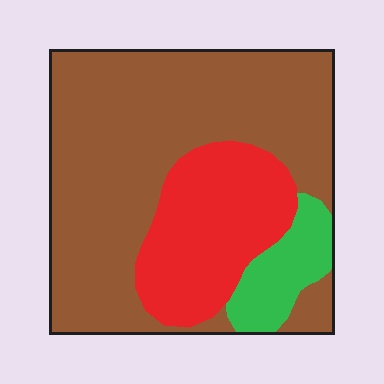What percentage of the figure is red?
Red covers roughly 25% of the figure.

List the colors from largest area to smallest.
From largest to smallest: brown, red, green.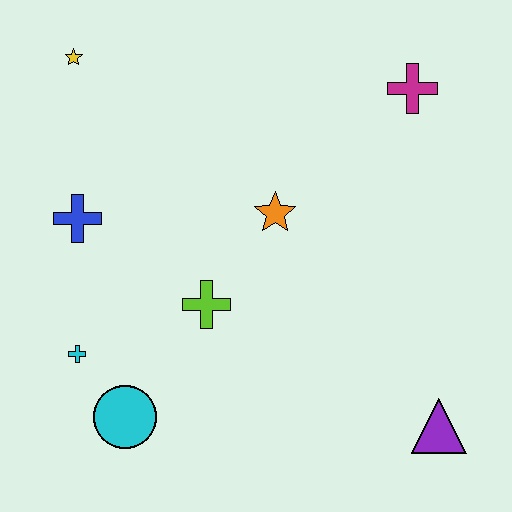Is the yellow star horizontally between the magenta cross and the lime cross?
No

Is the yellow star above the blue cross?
Yes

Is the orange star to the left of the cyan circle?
No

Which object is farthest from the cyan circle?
The magenta cross is farthest from the cyan circle.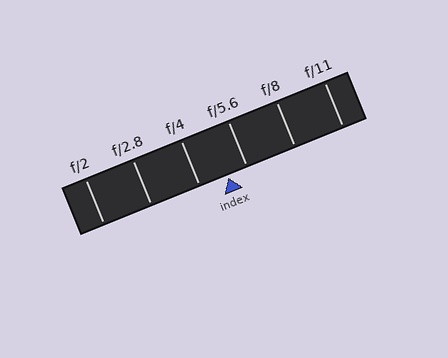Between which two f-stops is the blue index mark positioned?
The index mark is between f/4 and f/5.6.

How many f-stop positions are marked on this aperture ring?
There are 6 f-stop positions marked.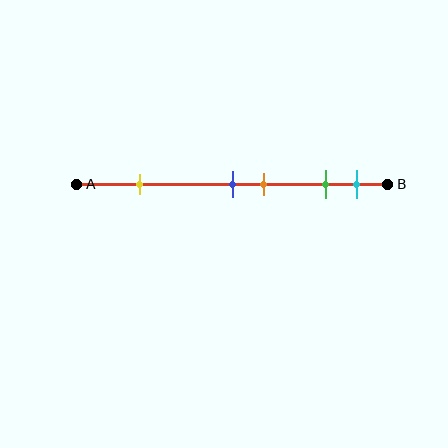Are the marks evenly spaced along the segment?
No, the marks are not evenly spaced.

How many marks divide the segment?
There are 5 marks dividing the segment.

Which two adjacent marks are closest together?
The blue and orange marks are the closest adjacent pair.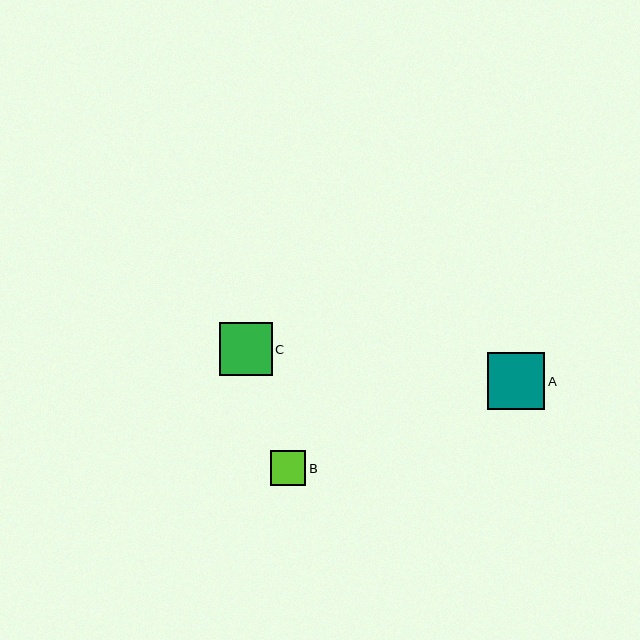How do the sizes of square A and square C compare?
Square A and square C are approximately the same size.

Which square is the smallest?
Square B is the smallest with a size of approximately 35 pixels.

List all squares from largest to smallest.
From largest to smallest: A, C, B.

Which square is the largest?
Square A is the largest with a size of approximately 57 pixels.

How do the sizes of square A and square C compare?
Square A and square C are approximately the same size.